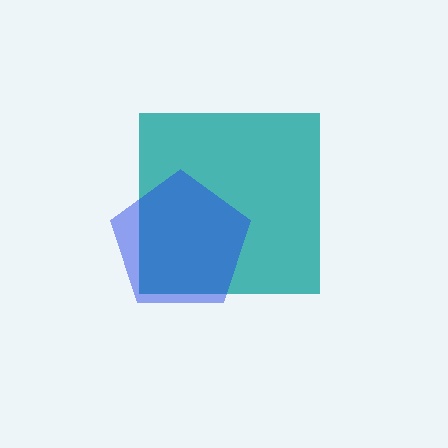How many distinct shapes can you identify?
There are 2 distinct shapes: a teal square, a blue pentagon.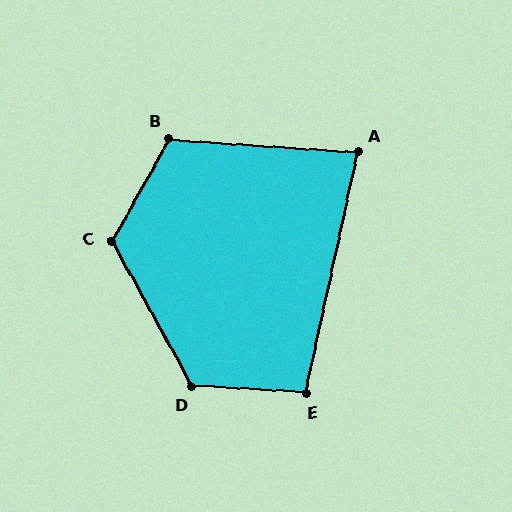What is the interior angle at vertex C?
Approximately 122 degrees (obtuse).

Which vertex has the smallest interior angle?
A, at approximately 82 degrees.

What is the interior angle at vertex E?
Approximately 99 degrees (obtuse).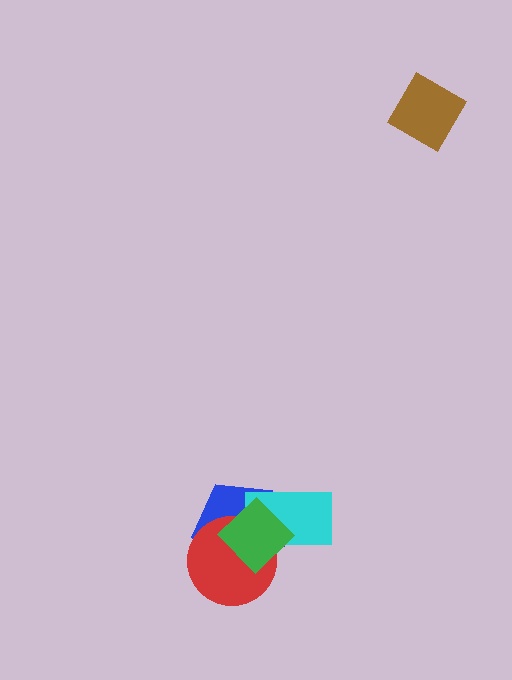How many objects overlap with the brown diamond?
0 objects overlap with the brown diamond.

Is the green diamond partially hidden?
No, no other shape covers it.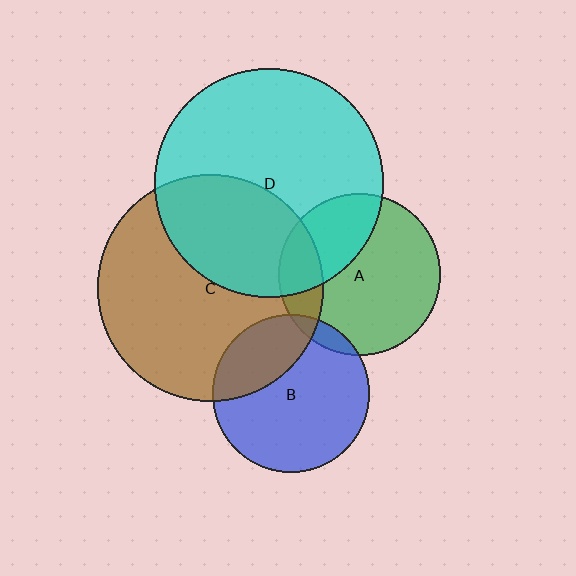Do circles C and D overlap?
Yes.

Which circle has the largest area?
Circle D (cyan).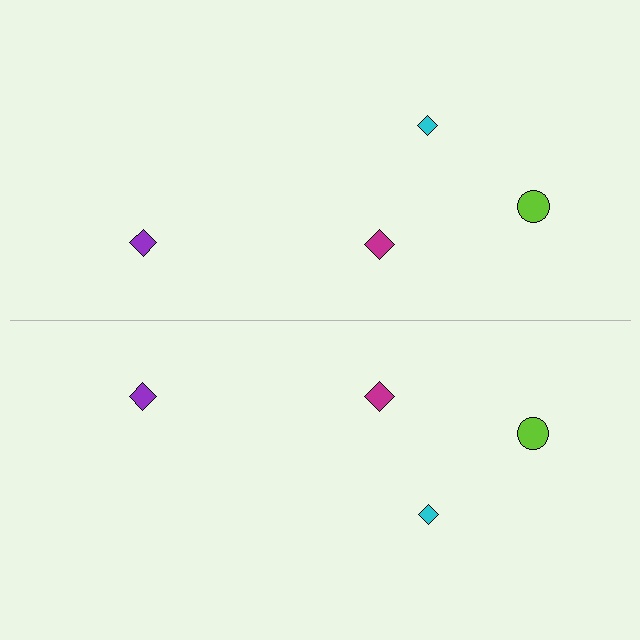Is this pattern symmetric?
Yes, this pattern has bilateral (reflection) symmetry.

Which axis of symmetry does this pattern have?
The pattern has a horizontal axis of symmetry running through the center of the image.